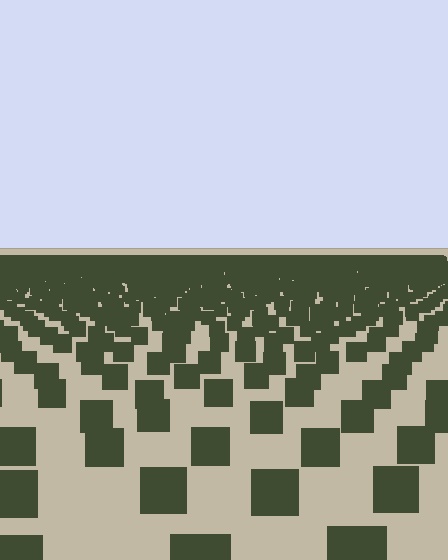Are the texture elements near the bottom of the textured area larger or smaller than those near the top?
Larger. Near the bottom, elements are closer to the viewer and appear at a bigger on-screen size.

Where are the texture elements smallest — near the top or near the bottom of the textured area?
Near the top.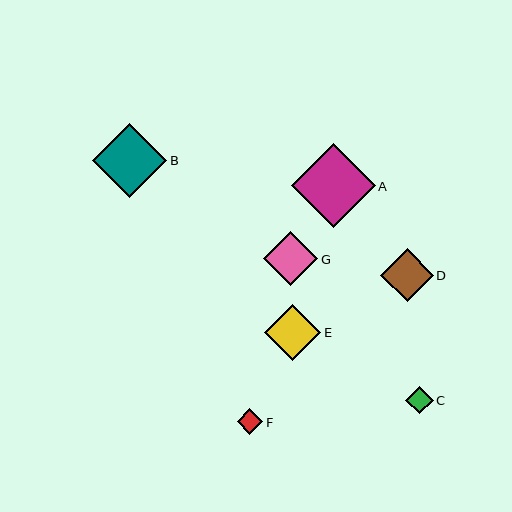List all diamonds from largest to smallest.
From largest to smallest: A, B, E, G, D, C, F.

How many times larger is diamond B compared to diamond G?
Diamond B is approximately 1.4 times the size of diamond G.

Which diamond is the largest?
Diamond A is the largest with a size of approximately 84 pixels.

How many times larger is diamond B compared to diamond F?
Diamond B is approximately 2.9 times the size of diamond F.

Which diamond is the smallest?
Diamond F is the smallest with a size of approximately 26 pixels.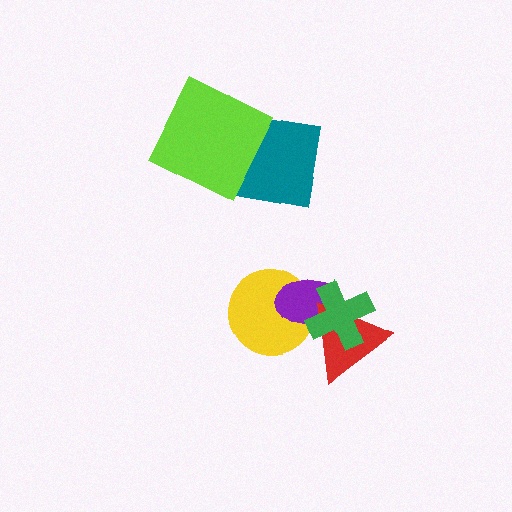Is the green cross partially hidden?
No, no other shape covers it.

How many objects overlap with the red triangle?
3 objects overlap with the red triangle.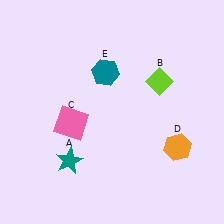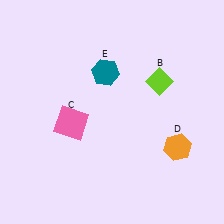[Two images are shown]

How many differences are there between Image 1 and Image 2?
There is 1 difference between the two images.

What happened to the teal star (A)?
The teal star (A) was removed in Image 2. It was in the bottom-left area of Image 1.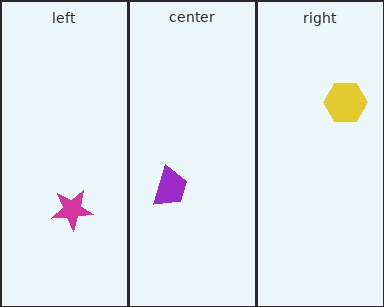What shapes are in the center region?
The purple trapezoid.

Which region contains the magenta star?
The left region.